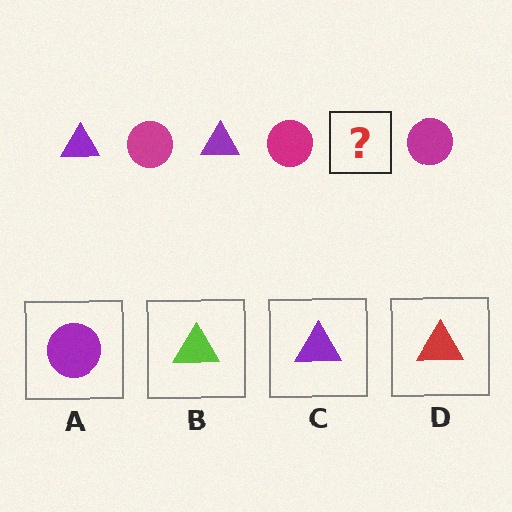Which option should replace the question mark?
Option C.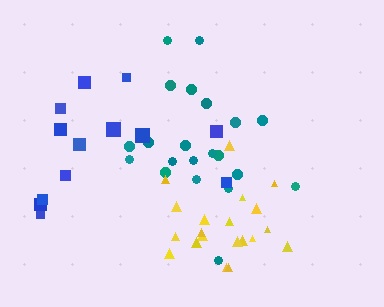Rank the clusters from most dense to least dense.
yellow, teal, blue.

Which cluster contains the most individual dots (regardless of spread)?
Teal (21).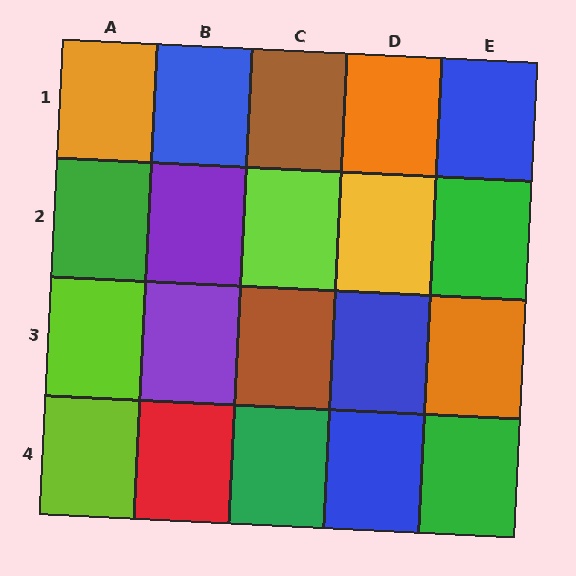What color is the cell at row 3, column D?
Blue.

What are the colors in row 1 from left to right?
Orange, blue, brown, orange, blue.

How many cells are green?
4 cells are green.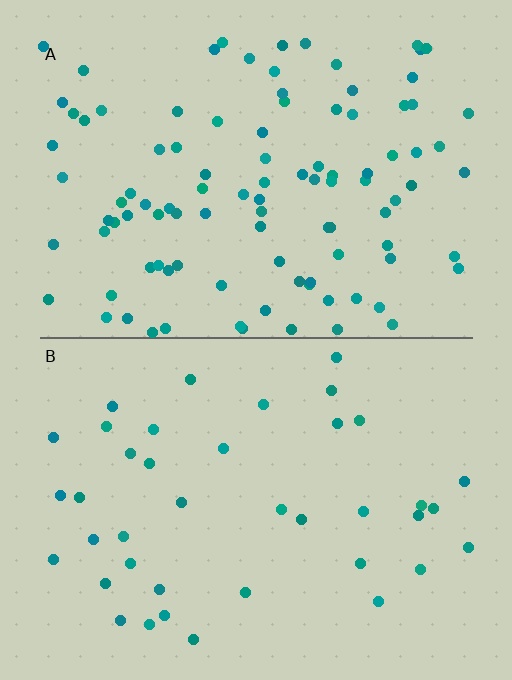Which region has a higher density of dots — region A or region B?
A (the top).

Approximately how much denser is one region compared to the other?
Approximately 2.6× — region A over region B.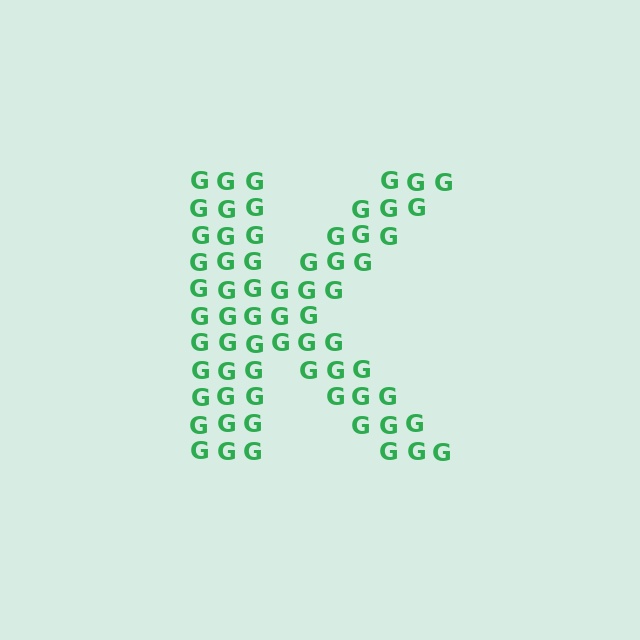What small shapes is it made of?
It is made of small letter G's.